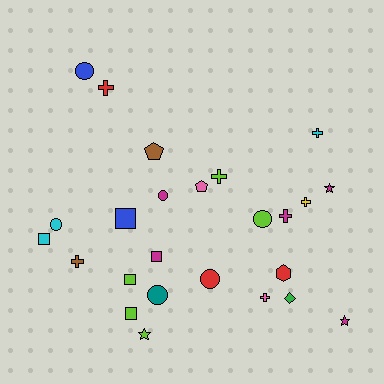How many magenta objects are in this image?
There are 5 magenta objects.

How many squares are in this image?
There are 5 squares.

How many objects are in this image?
There are 25 objects.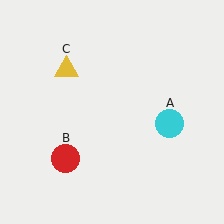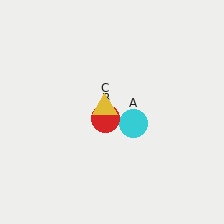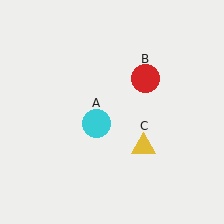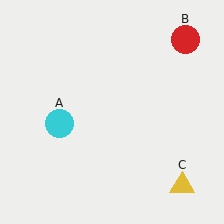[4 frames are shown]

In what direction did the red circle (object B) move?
The red circle (object B) moved up and to the right.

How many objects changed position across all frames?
3 objects changed position: cyan circle (object A), red circle (object B), yellow triangle (object C).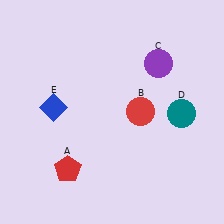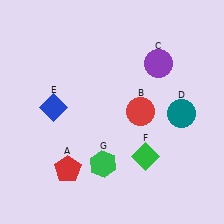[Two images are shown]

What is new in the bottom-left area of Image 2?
A green hexagon (G) was added in the bottom-left area of Image 2.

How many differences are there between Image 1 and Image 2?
There are 2 differences between the two images.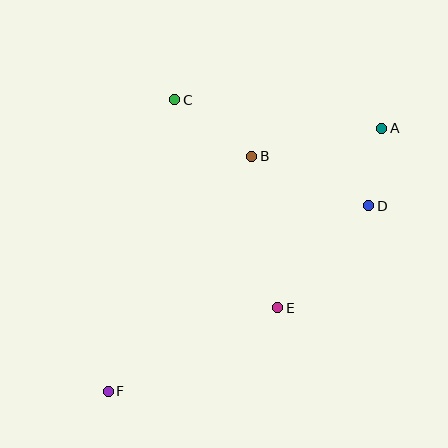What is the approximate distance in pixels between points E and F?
The distance between E and F is approximately 189 pixels.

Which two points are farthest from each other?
Points A and F are farthest from each other.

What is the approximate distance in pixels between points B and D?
The distance between B and D is approximately 127 pixels.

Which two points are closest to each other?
Points A and D are closest to each other.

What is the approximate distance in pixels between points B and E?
The distance between B and E is approximately 153 pixels.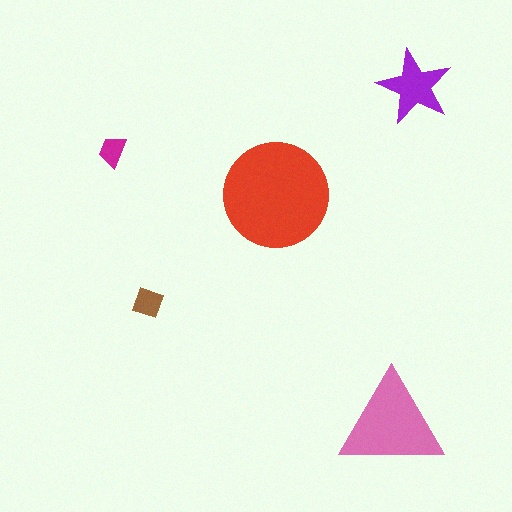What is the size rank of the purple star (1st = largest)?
3rd.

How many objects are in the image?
There are 5 objects in the image.